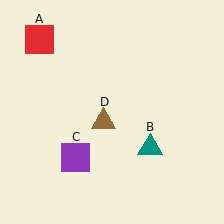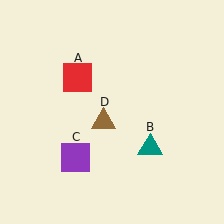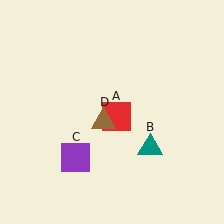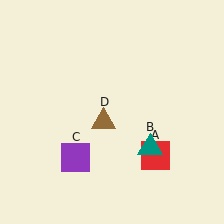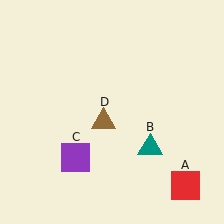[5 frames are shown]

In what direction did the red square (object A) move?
The red square (object A) moved down and to the right.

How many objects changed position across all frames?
1 object changed position: red square (object A).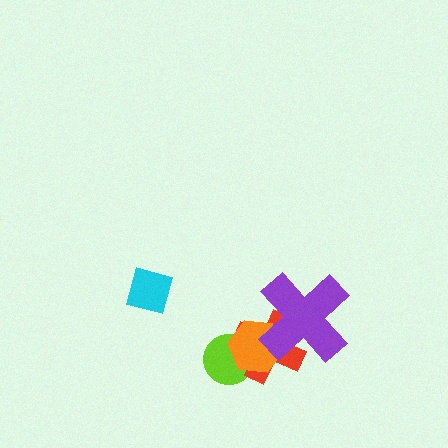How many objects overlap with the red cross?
3 objects overlap with the red cross.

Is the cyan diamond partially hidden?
No, no other shape covers it.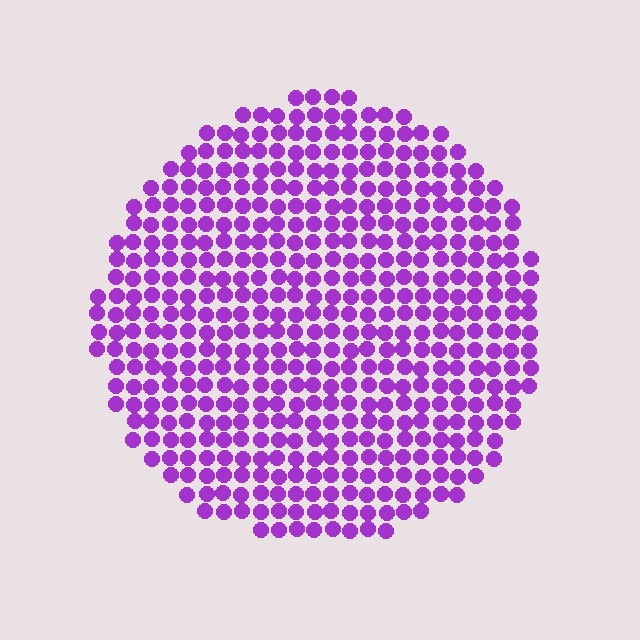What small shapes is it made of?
It is made of small circles.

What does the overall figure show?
The overall figure shows a circle.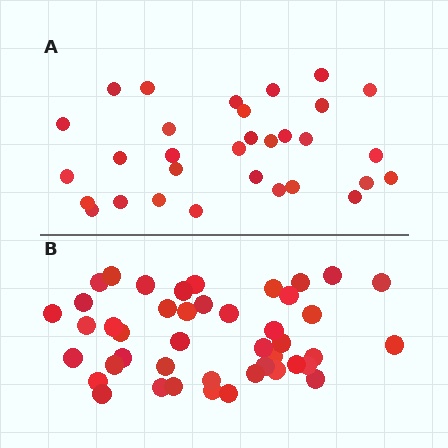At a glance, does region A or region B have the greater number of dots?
Region B (the bottom region) has more dots.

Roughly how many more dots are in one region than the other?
Region B has approximately 15 more dots than region A.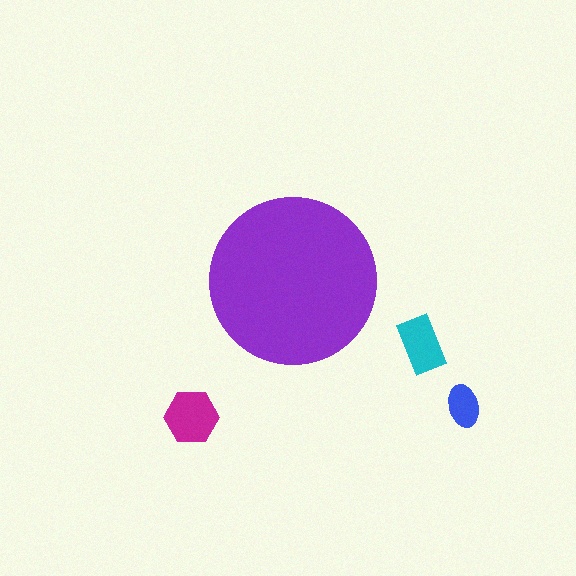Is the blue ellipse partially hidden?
No, the blue ellipse is fully visible.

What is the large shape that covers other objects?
A purple circle.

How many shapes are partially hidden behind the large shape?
0 shapes are partially hidden.